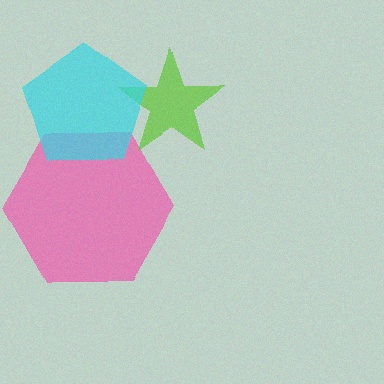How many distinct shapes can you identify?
There are 3 distinct shapes: a pink hexagon, a lime star, a cyan pentagon.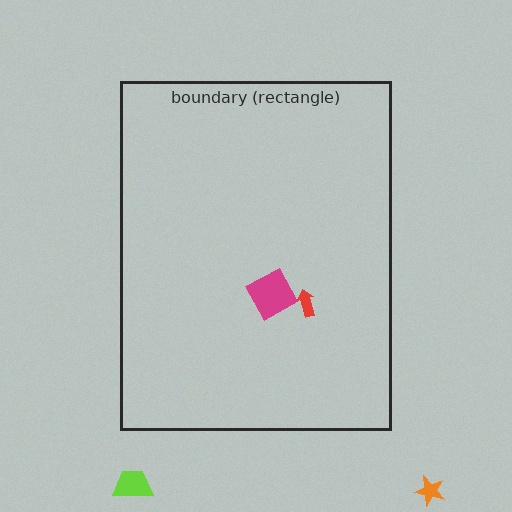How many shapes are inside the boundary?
2 inside, 2 outside.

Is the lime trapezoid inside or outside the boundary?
Outside.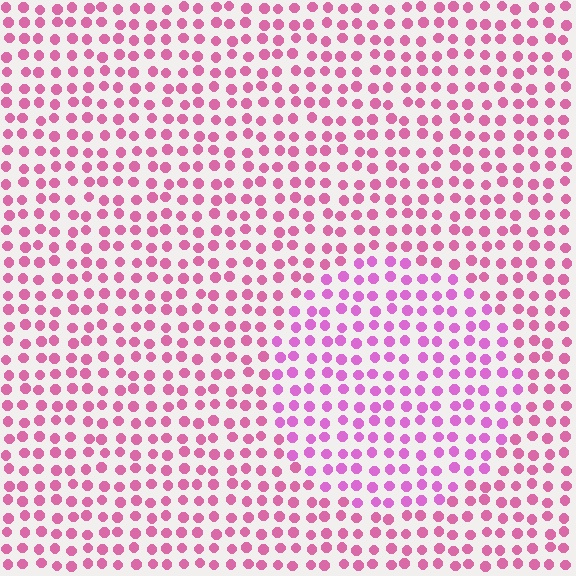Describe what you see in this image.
The image is filled with small pink elements in a uniform arrangement. A circle-shaped region is visible where the elements are tinted to a slightly different hue, forming a subtle color boundary.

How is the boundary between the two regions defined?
The boundary is defined purely by a slight shift in hue (about 24 degrees). Spacing, size, and orientation are identical on both sides.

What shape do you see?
I see a circle.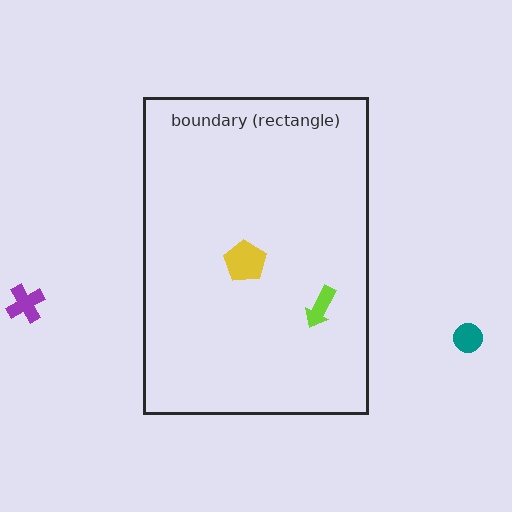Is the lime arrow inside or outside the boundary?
Inside.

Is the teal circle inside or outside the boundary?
Outside.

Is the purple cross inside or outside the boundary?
Outside.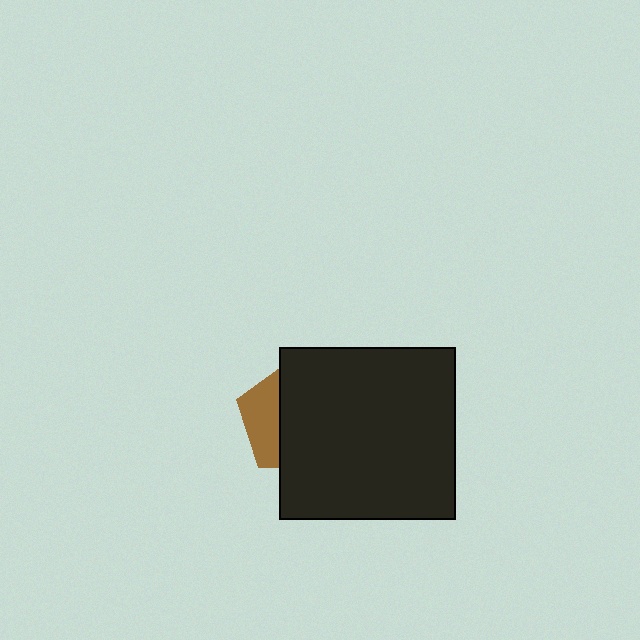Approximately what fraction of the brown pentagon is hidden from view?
Roughly 68% of the brown pentagon is hidden behind the black rectangle.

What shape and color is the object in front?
The object in front is a black rectangle.